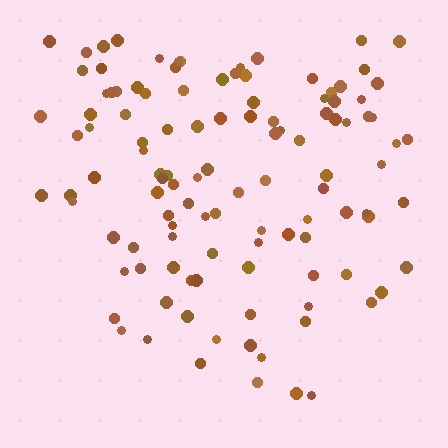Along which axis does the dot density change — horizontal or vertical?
Vertical.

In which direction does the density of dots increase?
From bottom to top, with the top side densest.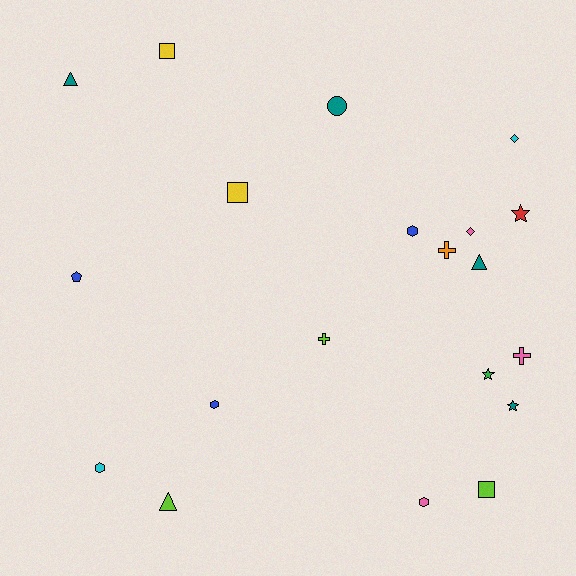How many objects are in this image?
There are 20 objects.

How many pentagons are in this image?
There is 1 pentagon.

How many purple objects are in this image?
There are no purple objects.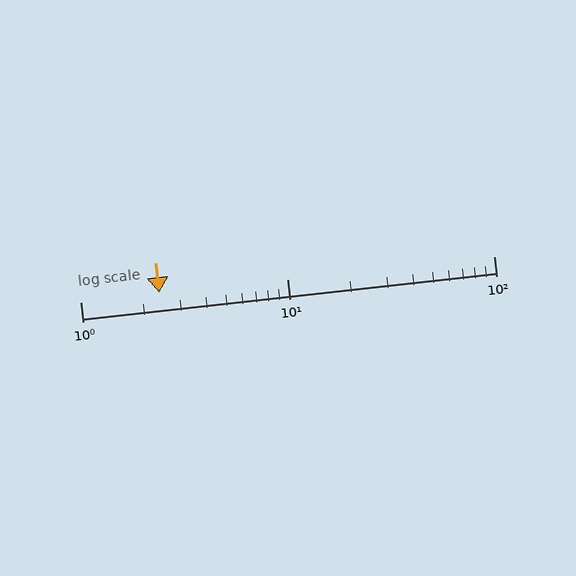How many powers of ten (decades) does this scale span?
The scale spans 2 decades, from 1 to 100.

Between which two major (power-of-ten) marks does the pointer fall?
The pointer is between 1 and 10.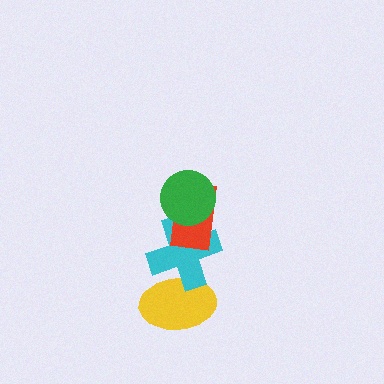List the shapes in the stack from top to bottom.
From top to bottom: the green circle, the red rectangle, the cyan cross, the yellow ellipse.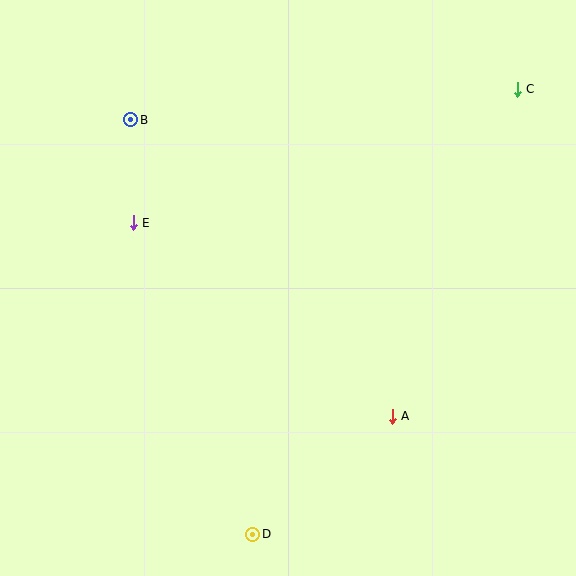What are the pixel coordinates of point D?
Point D is at (253, 534).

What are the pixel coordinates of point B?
Point B is at (131, 120).